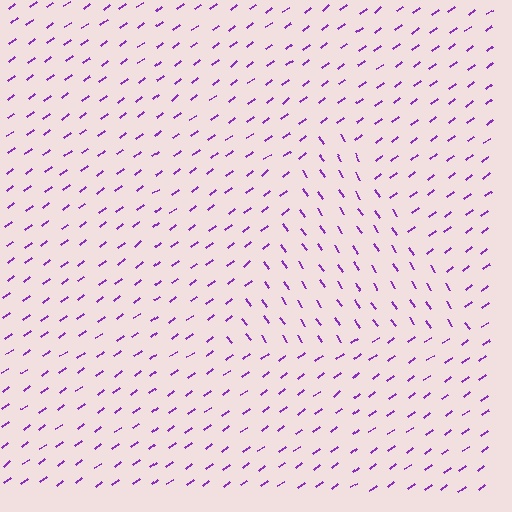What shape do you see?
I see a triangle.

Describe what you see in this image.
The image is filled with small purple line segments. A triangle region in the image has lines oriented differently from the surrounding lines, creating a visible texture boundary.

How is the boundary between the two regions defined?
The boundary is defined purely by a change in line orientation (approximately 86 degrees difference). All lines are the same color and thickness.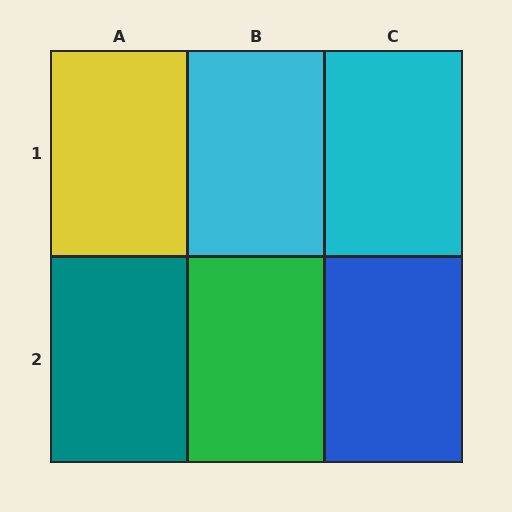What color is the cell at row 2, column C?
Blue.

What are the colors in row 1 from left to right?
Yellow, cyan, cyan.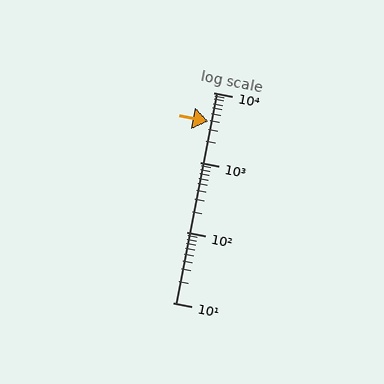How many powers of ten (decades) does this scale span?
The scale spans 3 decades, from 10 to 10000.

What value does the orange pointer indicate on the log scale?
The pointer indicates approximately 3800.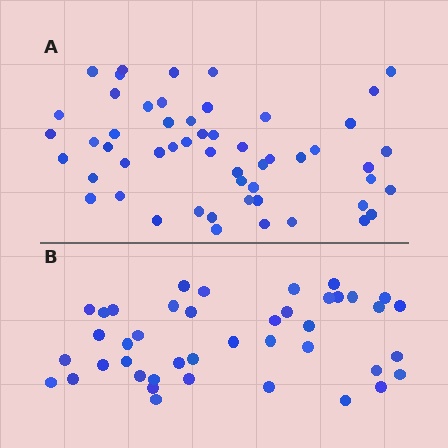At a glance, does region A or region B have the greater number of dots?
Region A (the top region) has more dots.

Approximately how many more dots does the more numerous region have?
Region A has roughly 12 or so more dots than region B.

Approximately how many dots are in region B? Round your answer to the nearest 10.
About 40 dots. (The exact count is 42, which rounds to 40.)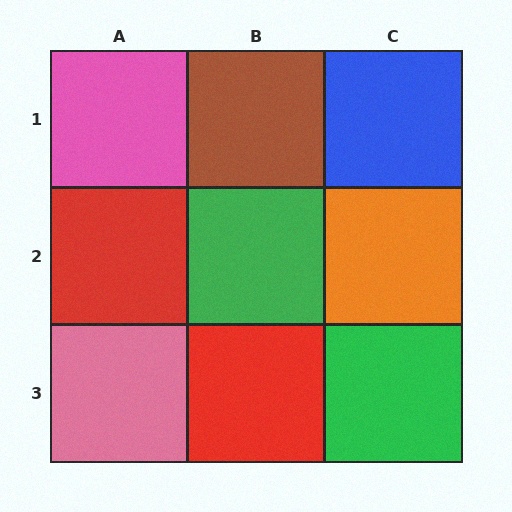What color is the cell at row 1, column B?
Brown.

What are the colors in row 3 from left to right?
Pink, red, green.